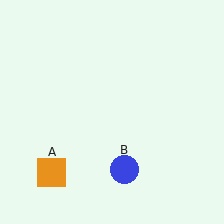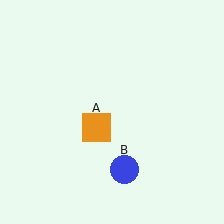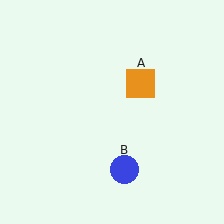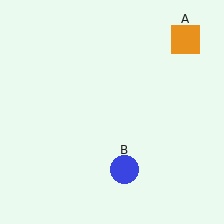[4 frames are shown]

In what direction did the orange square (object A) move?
The orange square (object A) moved up and to the right.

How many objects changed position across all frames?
1 object changed position: orange square (object A).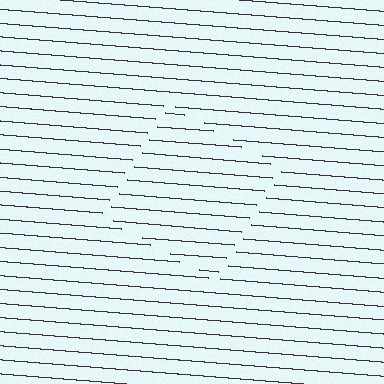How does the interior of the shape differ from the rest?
The interior of the shape contains the same grating, shifted by half a period — the contour is defined by the phase discontinuity where line-ends from the inner and outer gratings abut.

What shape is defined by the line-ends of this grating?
An illusory square. The interior of the shape contains the same grating, shifted by half a period — the contour is defined by the phase discontinuity where line-ends from the inner and outer gratings abut.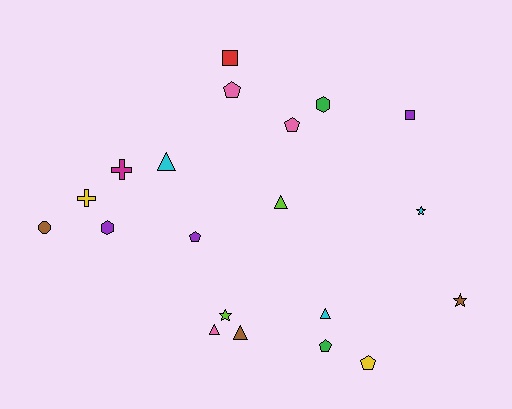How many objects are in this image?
There are 20 objects.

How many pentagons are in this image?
There are 5 pentagons.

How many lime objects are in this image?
There are 2 lime objects.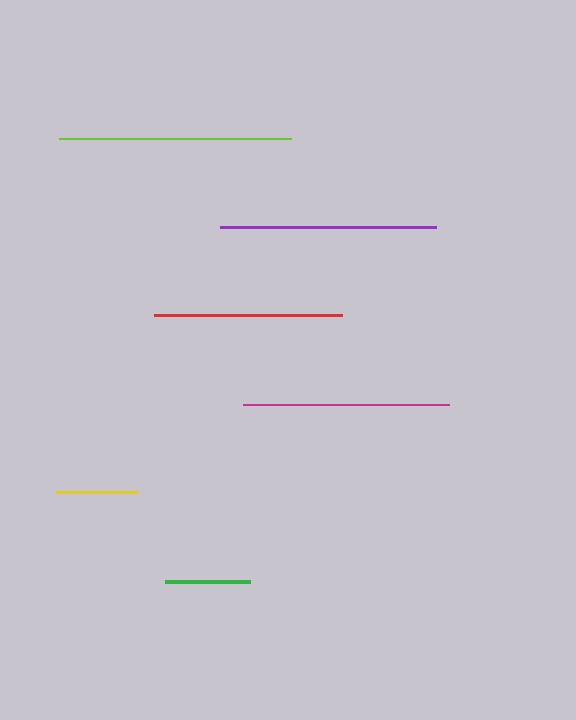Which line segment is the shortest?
The yellow line is the shortest at approximately 81 pixels.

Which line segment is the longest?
The lime line is the longest at approximately 232 pixels.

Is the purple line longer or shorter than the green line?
The purple line is longer than the green line.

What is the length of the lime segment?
The lime segment is approximately 232 pixels long.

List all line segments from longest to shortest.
From longest to shortest: lime, purple, magenta, red, green, yellow.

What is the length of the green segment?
The green segment is approximately 85 pixels long.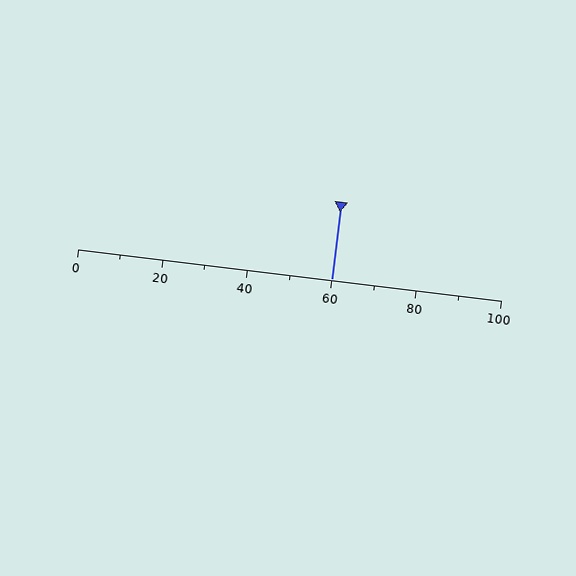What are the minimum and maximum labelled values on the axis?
The axis runs from 0 to 100.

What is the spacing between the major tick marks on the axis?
The major ticks are spaced 20 apart.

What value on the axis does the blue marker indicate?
The marker indicates approximately 60.